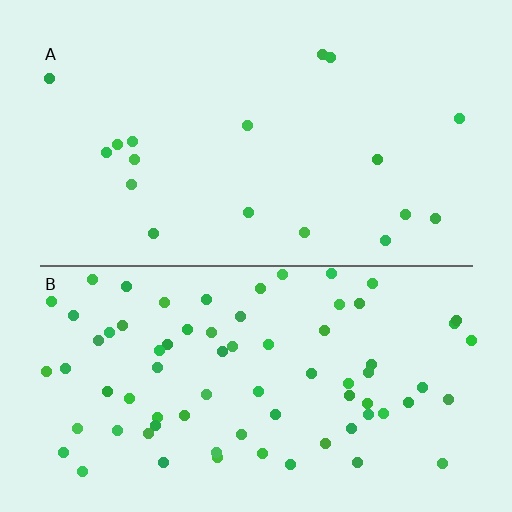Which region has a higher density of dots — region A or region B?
B (the bottom).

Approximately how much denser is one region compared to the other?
Approximately 4.1× — region B over region A.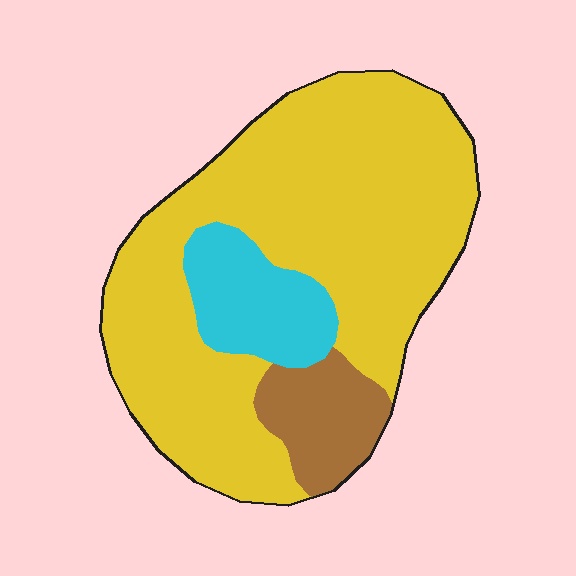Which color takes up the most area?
Yellow, at roughly 75%.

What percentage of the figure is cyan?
Cyan covers roughly 15% of the figure.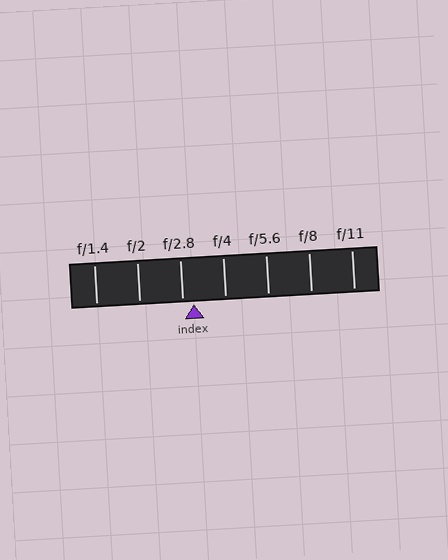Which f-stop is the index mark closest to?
The index mark is closest to f/2.8.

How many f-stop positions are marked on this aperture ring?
There are 7 f-stop positions marked.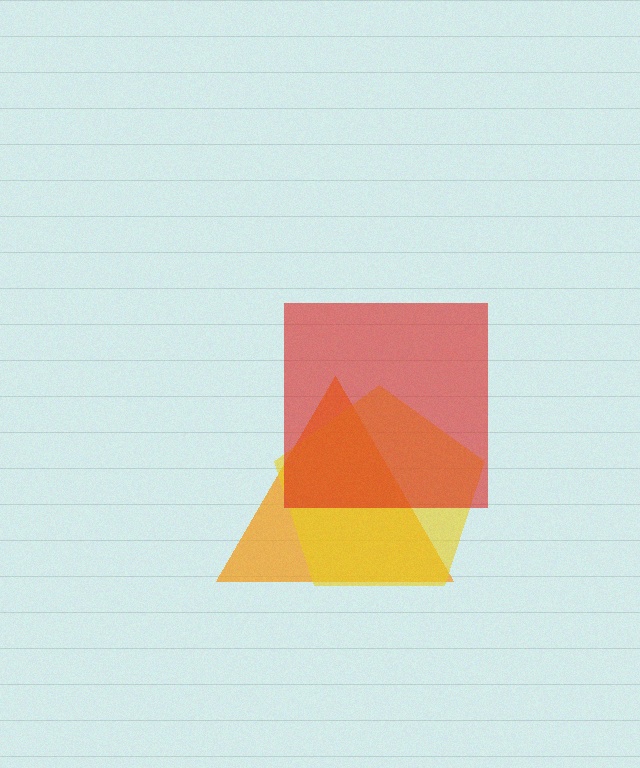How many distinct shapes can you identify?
There are 3 distinct shapes: an orange triangle, a yellow pentagon, a red square.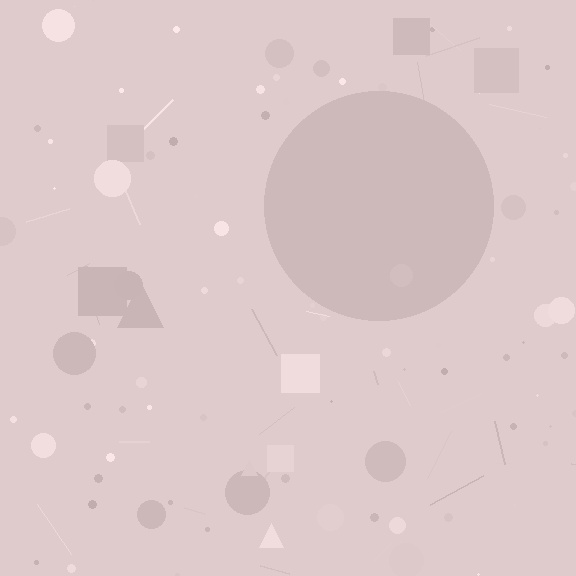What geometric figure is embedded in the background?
A circle is embedded in the background.